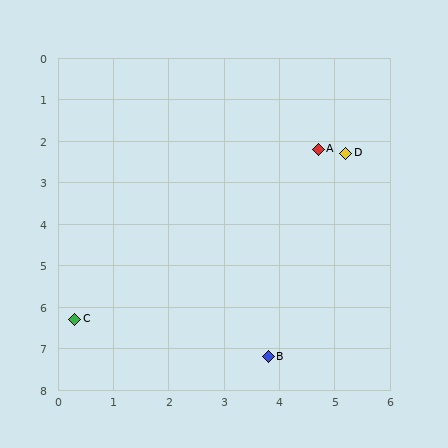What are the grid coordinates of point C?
Point C is at approximately (0.3, 6.3).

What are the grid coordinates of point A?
Point A is at approximately (4.7, 2.2).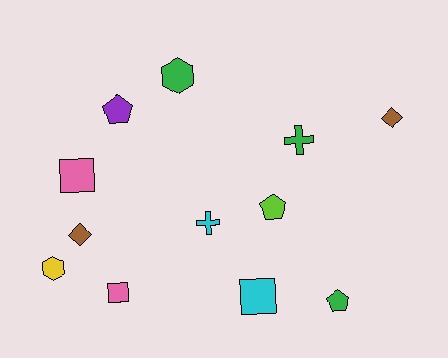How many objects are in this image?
There are 12 objects.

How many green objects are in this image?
There are 3 green objects.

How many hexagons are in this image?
There are 2 hexagons.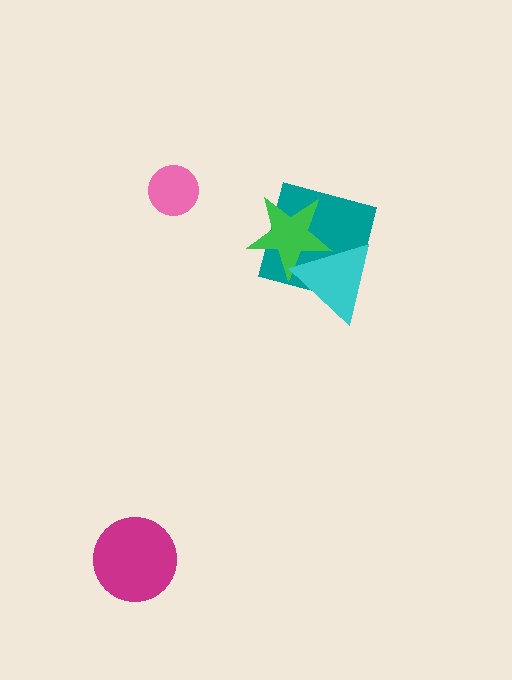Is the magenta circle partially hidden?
No, no other shape covers it.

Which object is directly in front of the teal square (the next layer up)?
The green star is directly in front of the teal square.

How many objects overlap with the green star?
2 objects overlap with the green star.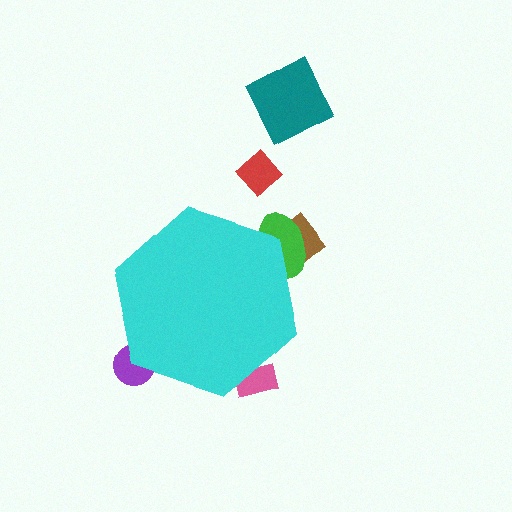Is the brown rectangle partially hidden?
Yes, the brown rectangle is partially hidden behind the cyan hexagon.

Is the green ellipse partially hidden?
Yes, the green ellipse is partially hidden behind the cyan hexagon.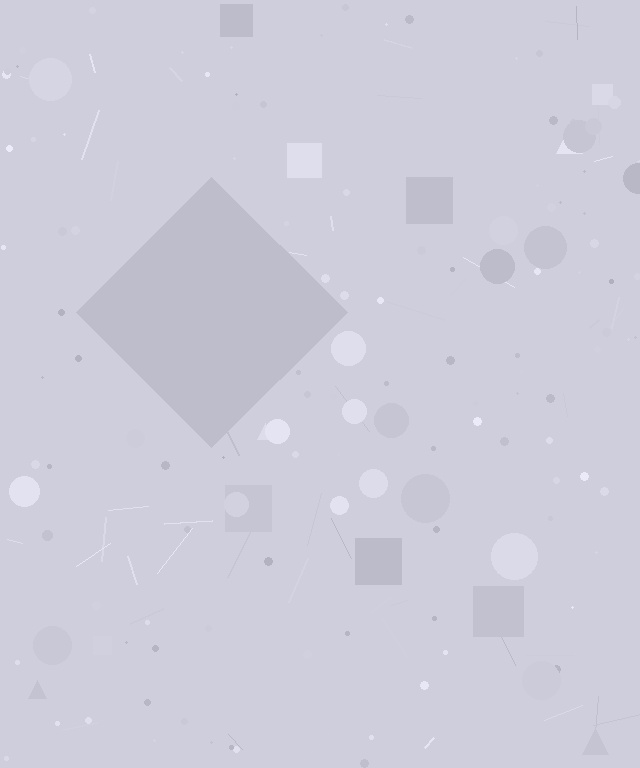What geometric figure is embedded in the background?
A diamond is embedded in the background.